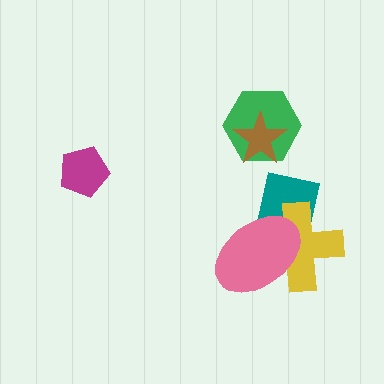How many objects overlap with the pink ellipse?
2 objects overlap with the pink ellipse.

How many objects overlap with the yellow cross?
2 objects overlap with the yellow cross.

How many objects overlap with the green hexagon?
1 object overlaps with the green hexagon.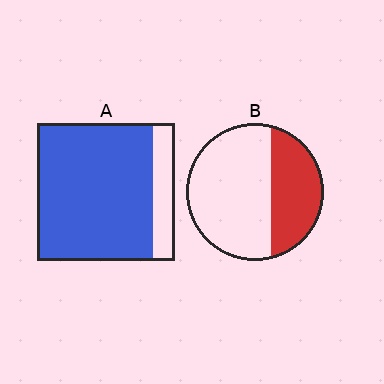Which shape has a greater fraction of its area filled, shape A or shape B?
Shape A.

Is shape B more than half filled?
No.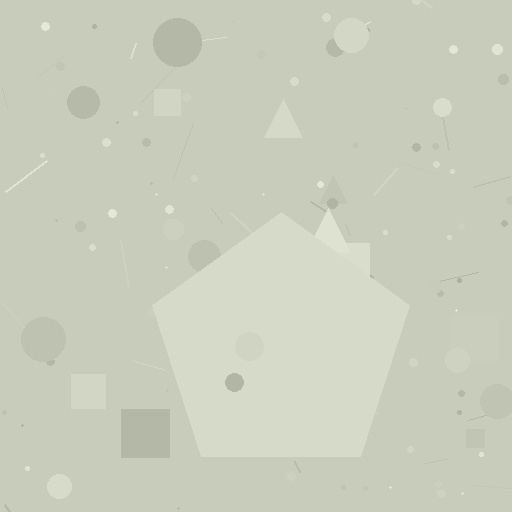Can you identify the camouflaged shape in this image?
The camouflaged shape is a pentagon.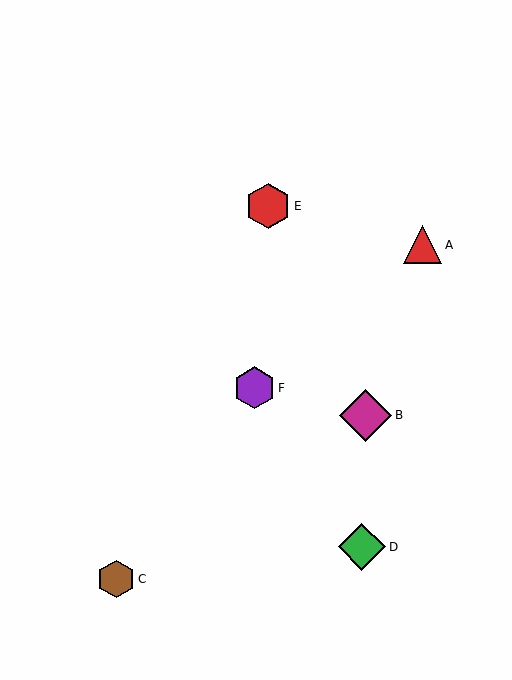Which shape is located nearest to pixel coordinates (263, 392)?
The purple hexagon (labeled F) at (254, 388) is nearest to that location.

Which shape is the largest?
The magenta diamond (labeled B) is the largest.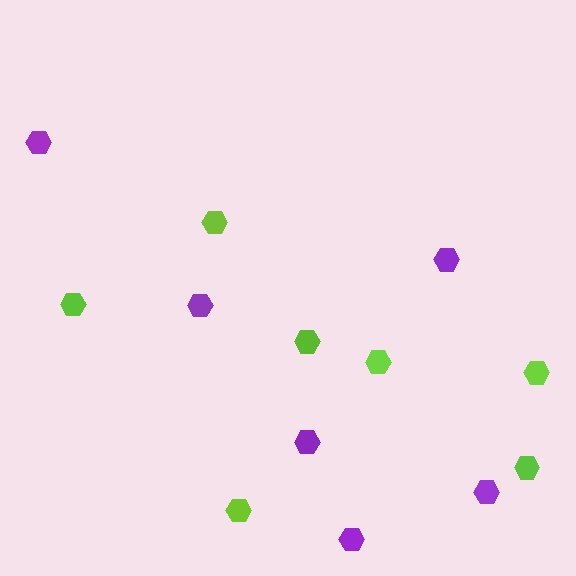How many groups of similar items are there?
There are 2 groups: one group of purple hexagons (6) and one group of lime hexagons (7).